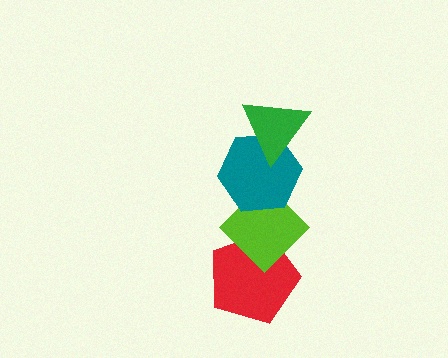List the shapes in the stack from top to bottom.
From top to bottom: the green triangle, the teal hexagon, the lime diamond, the red pentagon.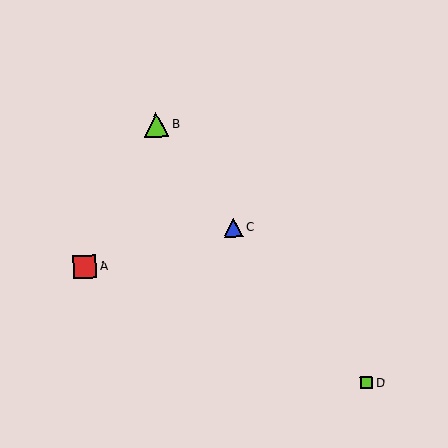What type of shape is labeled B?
Shape B is a lime triangle.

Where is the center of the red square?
The center of the red square is at (85, 267).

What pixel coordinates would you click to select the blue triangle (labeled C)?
Click at (233, 228) to select the blue triangle C.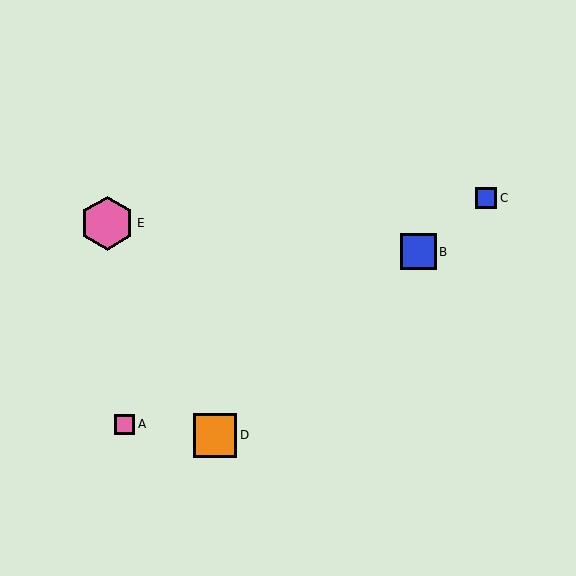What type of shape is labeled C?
Shape C is a blue square.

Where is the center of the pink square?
The center of the pink square is at (125, 424).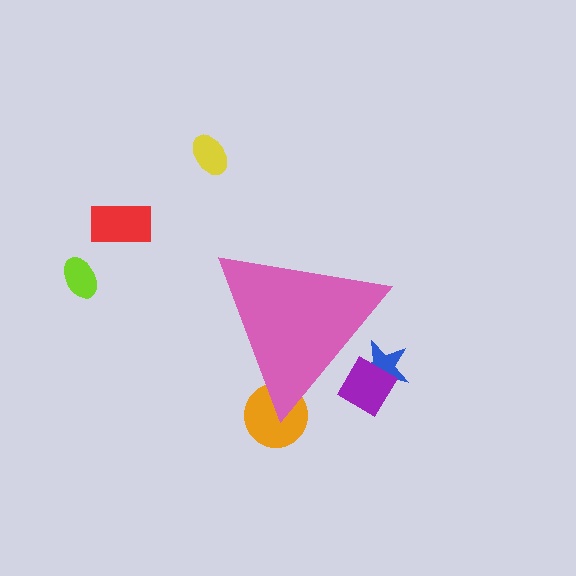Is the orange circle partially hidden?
Yes, the orange circle is partially hidden behind the pink triangle.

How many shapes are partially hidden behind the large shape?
3 shapes are partially hidden.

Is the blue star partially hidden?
Yes, the blue star is partially hidden behind the pink triangle.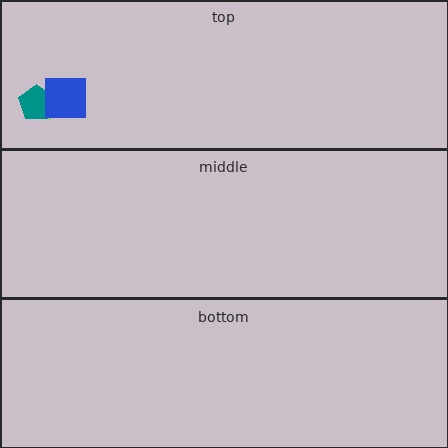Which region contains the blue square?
The top region.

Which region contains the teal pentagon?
The top region.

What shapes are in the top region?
The lime triangle, the teal pentagon, the blue square.